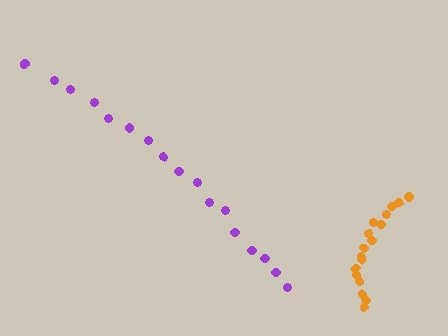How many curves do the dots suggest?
There are 2 distinct paths.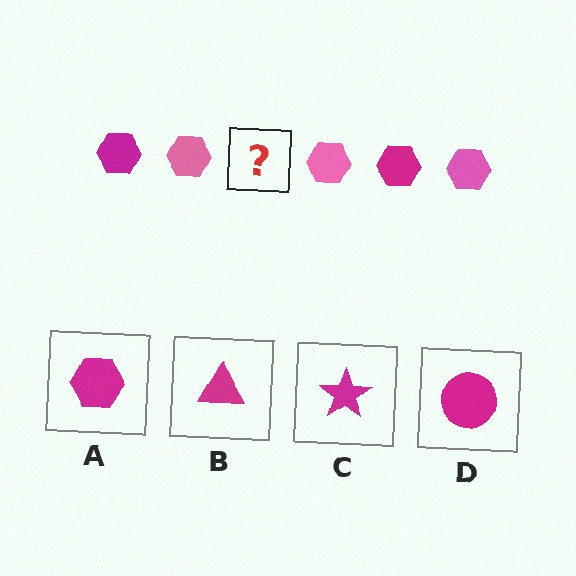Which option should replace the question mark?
Option A.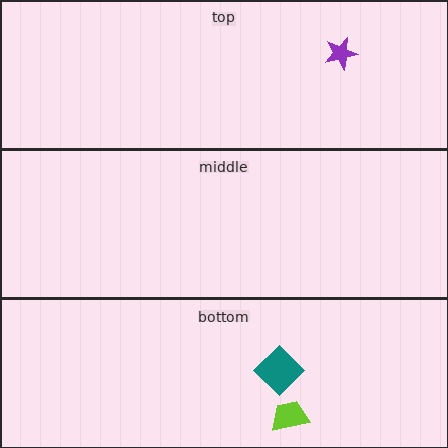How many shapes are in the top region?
1.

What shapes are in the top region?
The purple star.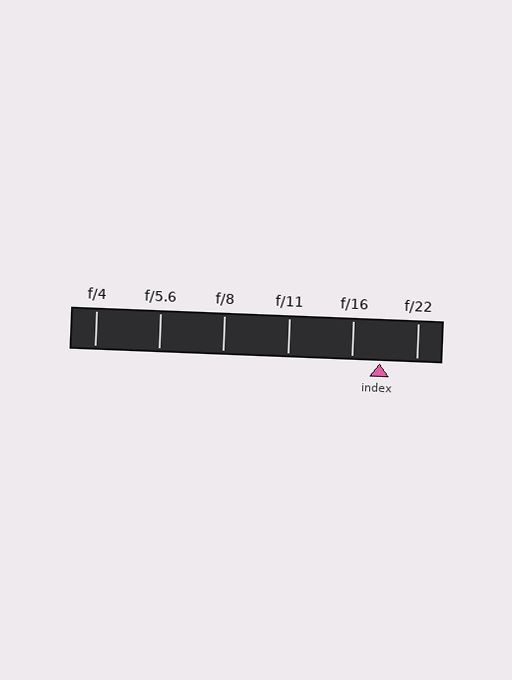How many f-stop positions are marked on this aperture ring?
There are 6 f-stop positions marked.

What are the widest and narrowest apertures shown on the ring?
The widest aperture shown is f/4 and the narrowest is f/22.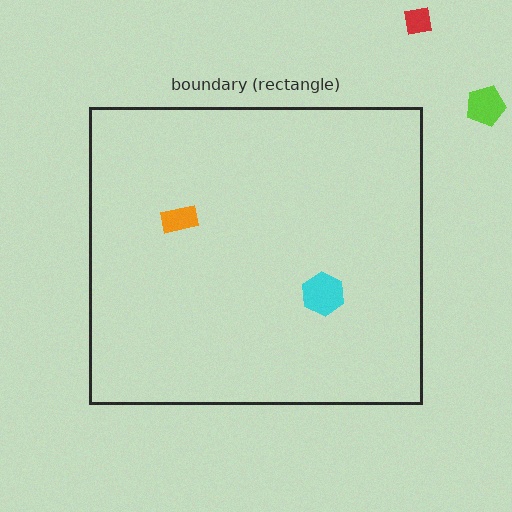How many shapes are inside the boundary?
2 inside, 2 outside.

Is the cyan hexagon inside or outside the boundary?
Inside.